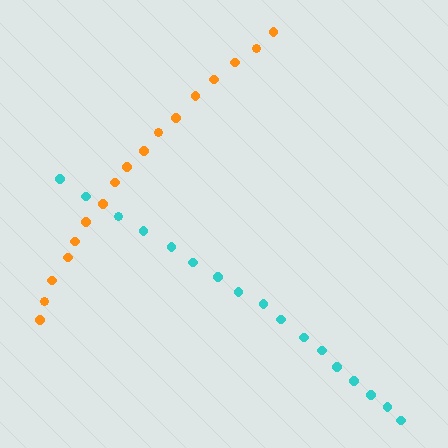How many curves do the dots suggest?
There are 2 distinct paths.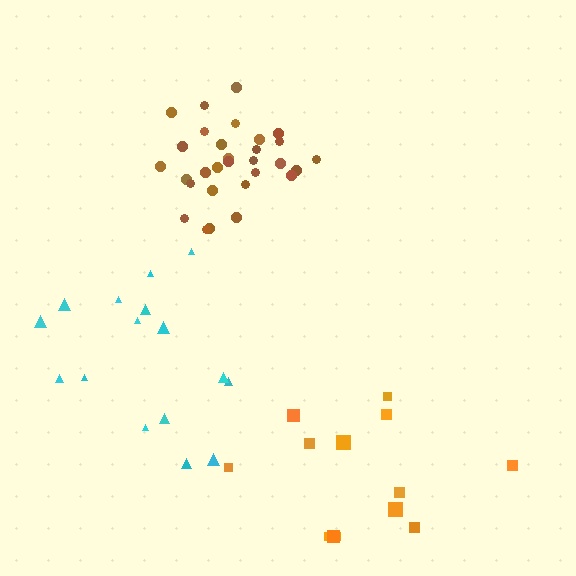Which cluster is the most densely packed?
Brown.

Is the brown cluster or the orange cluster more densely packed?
Brown.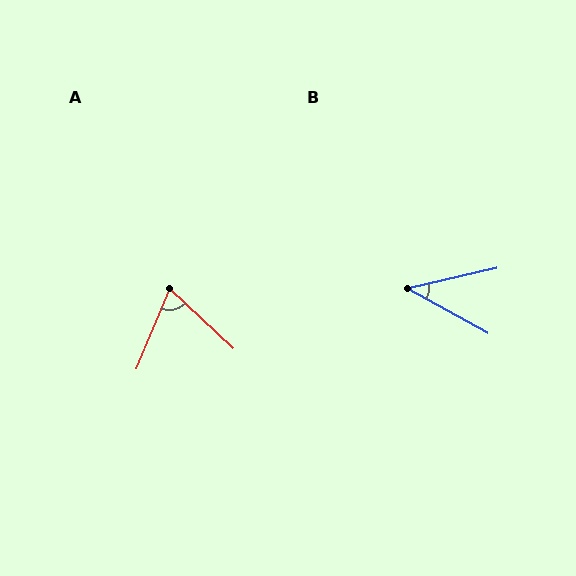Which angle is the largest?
A, at approximately 70 degrees.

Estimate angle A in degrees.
Approximately 70 degrees.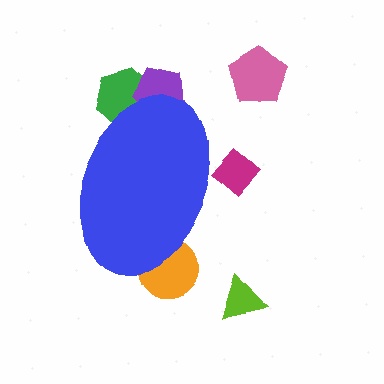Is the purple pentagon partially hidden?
Yes, the purple pentagon is partially hidden behind the blue ellipse.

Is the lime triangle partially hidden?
No, the lime triangle is fully visible.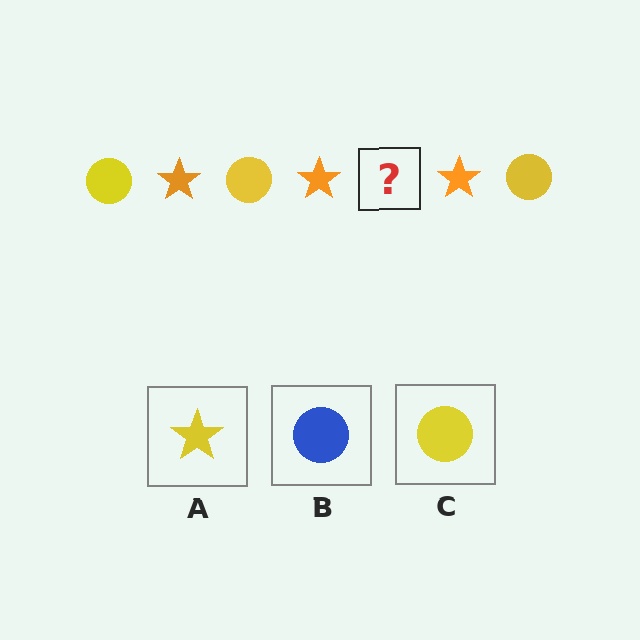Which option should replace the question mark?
Option C.